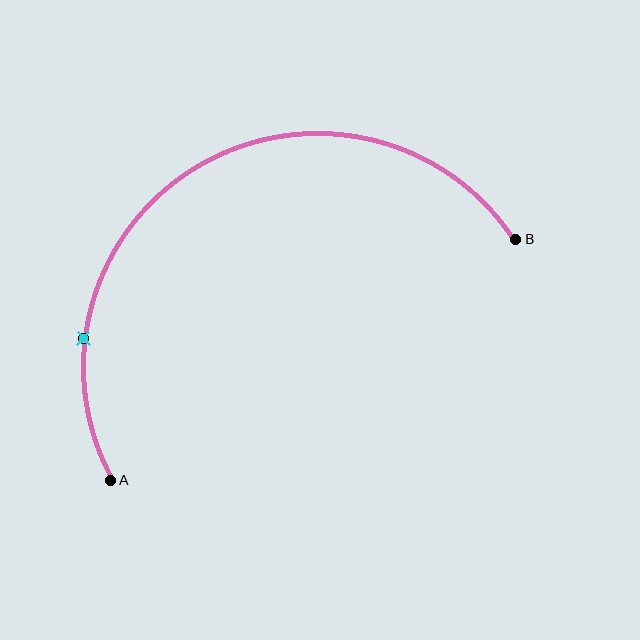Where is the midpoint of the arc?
The arc midpoint is the point on the curve farthest from the straight line joining A and B. It sits above that line.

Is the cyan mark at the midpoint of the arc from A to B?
No. The cyan mark lies on the arc but is closer to endpoint A. The arc midpoint would be at the point on the curve equidistant along the arc from both A and B.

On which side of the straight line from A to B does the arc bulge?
The arc bulges above the straight line connecting A and B.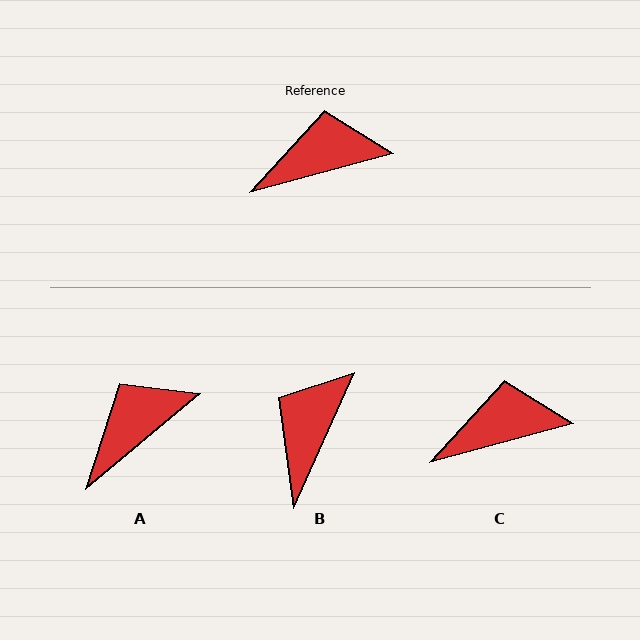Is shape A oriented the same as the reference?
No, it is off by about 25 degrees.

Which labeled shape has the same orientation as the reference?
C.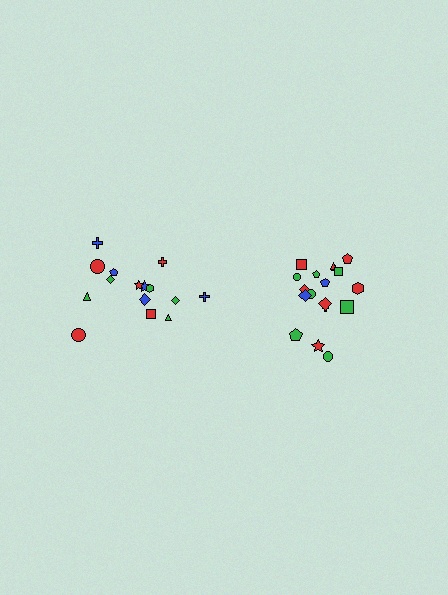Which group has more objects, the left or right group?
The right group.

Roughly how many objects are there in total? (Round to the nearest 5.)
Roughly 35 objects in total.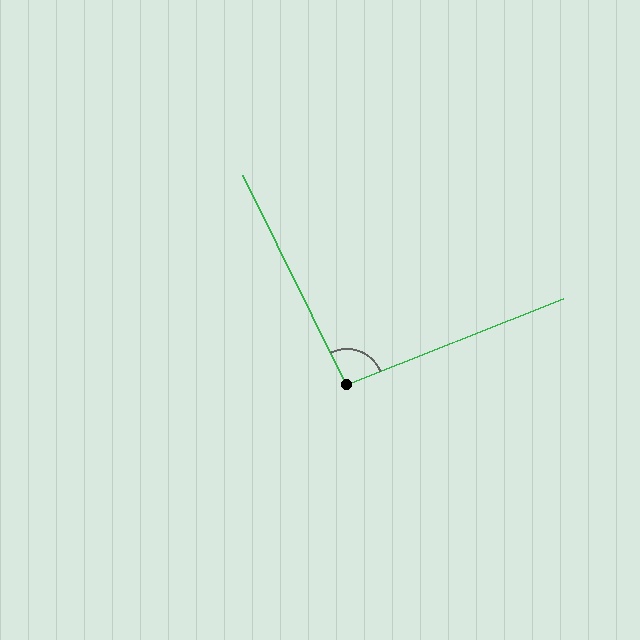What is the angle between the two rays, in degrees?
Approximately 95 degrees.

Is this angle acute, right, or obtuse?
It is approximately a right angle.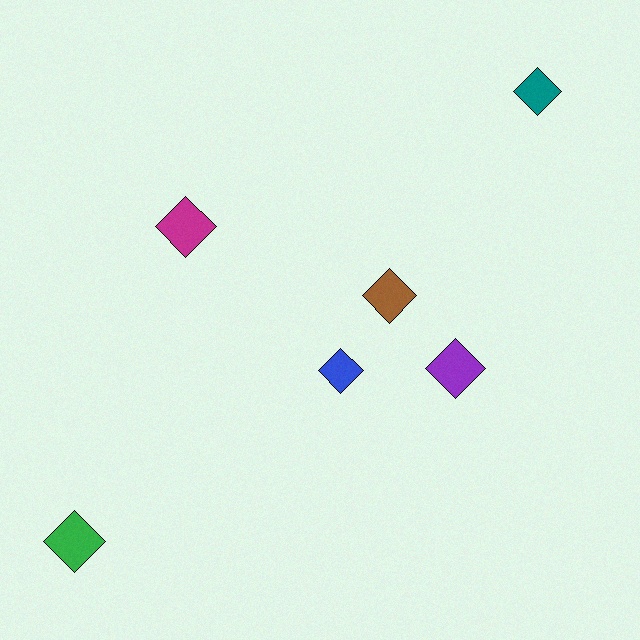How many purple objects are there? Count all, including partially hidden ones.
There is 1 purple object.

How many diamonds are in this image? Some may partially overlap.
There are 6 diamonds.